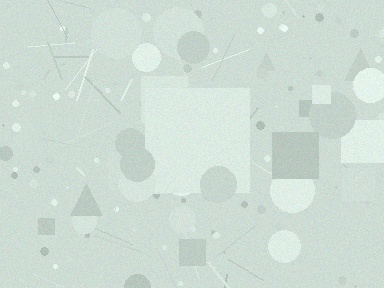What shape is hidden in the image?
A square is hidden in the image.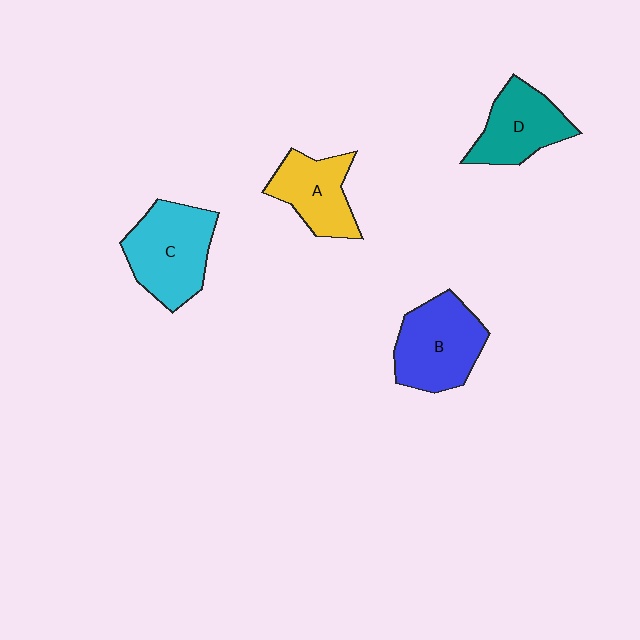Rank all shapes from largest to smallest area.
From largest to smallest: C (cyan), B (blue), D (teal), A (yellow).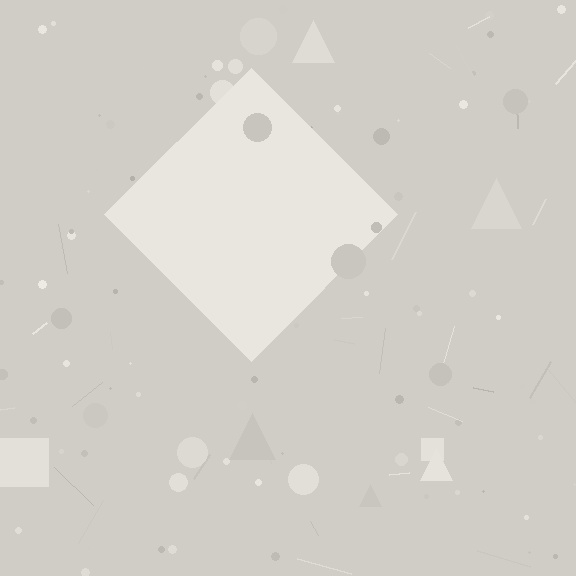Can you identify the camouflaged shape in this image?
The camouflaged shape is a diamond.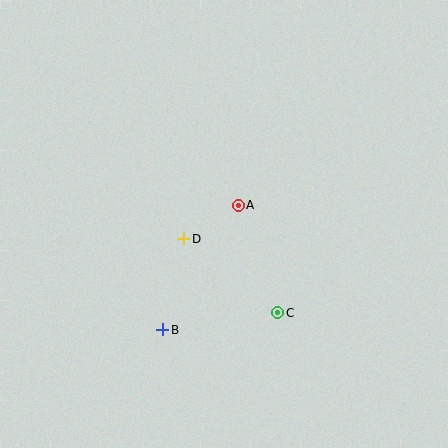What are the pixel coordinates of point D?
Point D is at (184, 239).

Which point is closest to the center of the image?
Point A at (238, 205) is closest to the center.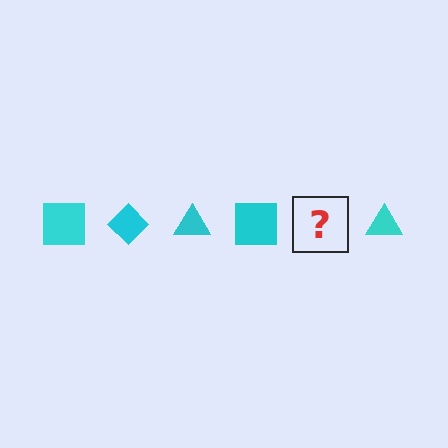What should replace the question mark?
The question mark should be replaced with a cyan diamond.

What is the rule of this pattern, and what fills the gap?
The rule is that the pattern cycles through square, diamond, triangle shapes in cyan. The gap should be filled with a cyan diamond.